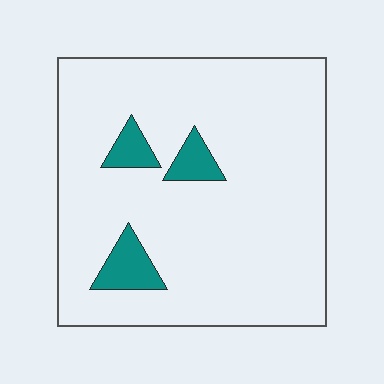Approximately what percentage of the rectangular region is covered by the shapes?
Approximately 10%.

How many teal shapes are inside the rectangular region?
3.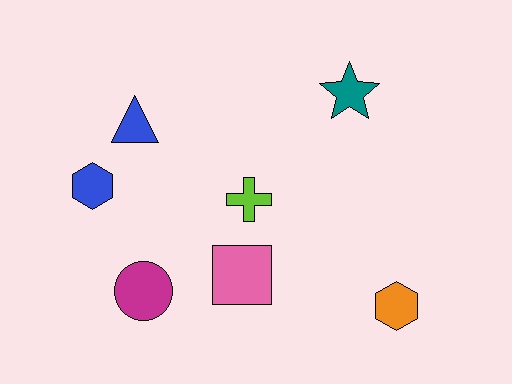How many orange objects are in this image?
There is 1 orange object.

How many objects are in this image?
There are 7 objects.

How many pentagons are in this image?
There are no pentagons.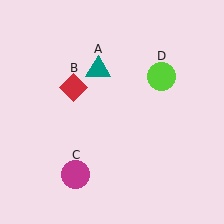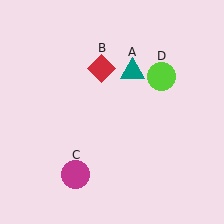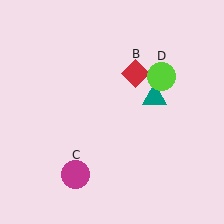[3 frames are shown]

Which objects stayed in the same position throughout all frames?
Magenta circle (object C) and lime circle (object D) remained stationary.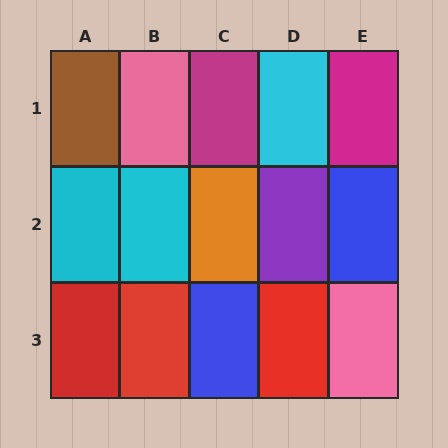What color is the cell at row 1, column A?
Brown.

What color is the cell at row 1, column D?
Cyan.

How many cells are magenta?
2 cells are magenta.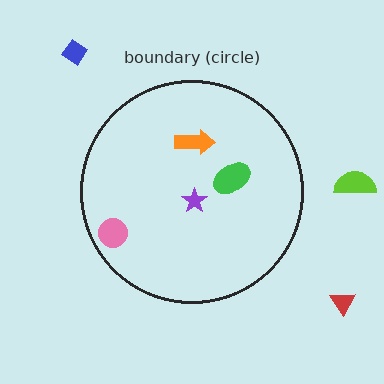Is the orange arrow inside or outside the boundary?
Inside.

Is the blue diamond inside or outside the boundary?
Outside.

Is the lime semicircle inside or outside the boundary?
Outside.